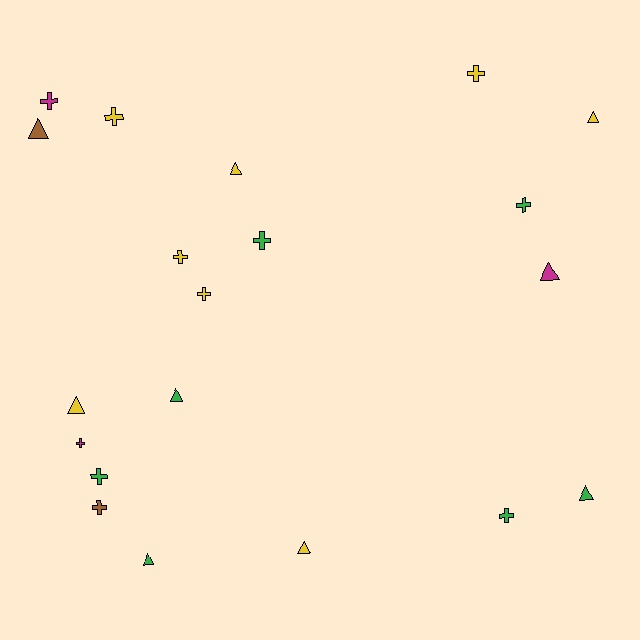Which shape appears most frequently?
Cross, with 11 objects.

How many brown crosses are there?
There is 1 brown cross.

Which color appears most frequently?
Yellow, with 8 objects.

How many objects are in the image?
There are 20 objects.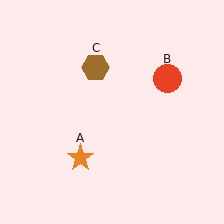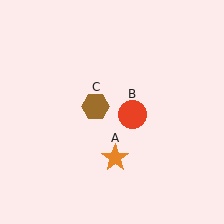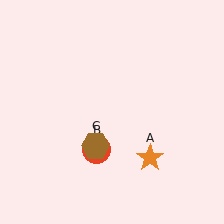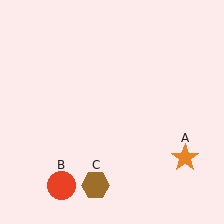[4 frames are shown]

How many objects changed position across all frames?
3 objects changed position: orange star (object A), red circle (object B), brown hexagon (object C).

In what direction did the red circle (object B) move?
The red circle (object B) moved down and to the left.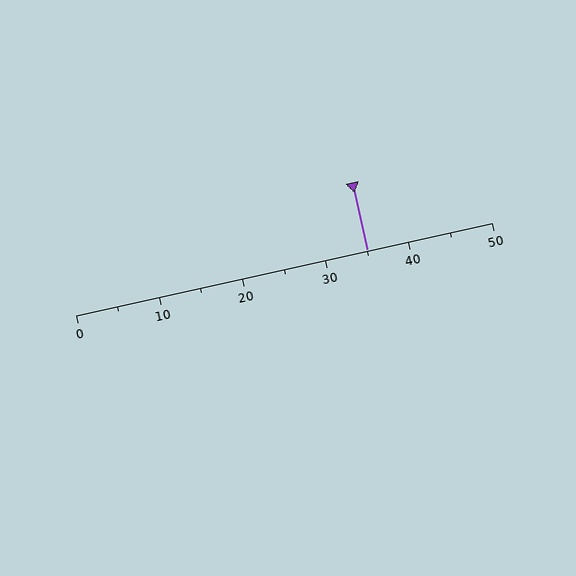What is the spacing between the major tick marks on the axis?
The major ticks are spaced 10 apart.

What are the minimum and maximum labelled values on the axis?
The axis runs from 0 to 50.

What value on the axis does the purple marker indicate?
The marker indicates approximately 35.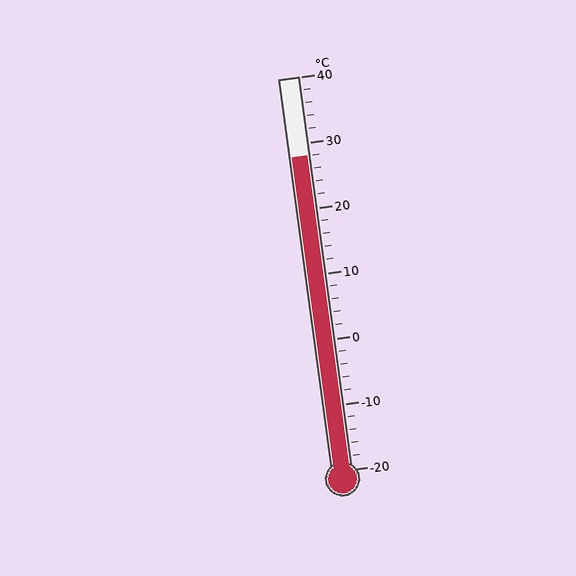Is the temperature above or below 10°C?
The temperature is above 10°C.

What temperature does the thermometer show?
The thermometer shows approximately 28°C.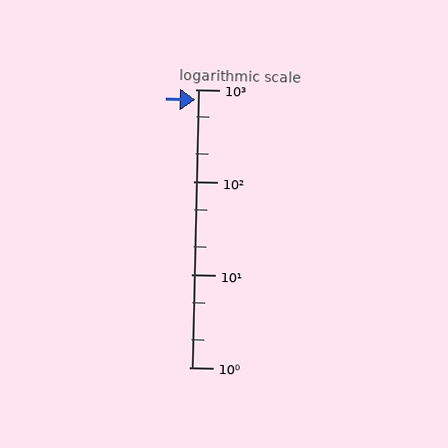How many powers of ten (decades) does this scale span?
The scale spans 3 decades, from 1 to 1000.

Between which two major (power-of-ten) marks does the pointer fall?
The pointer is between 100 and 1000.